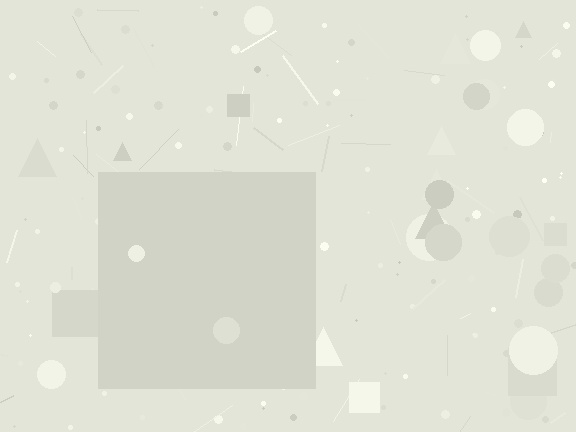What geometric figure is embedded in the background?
A square is embedded in the background.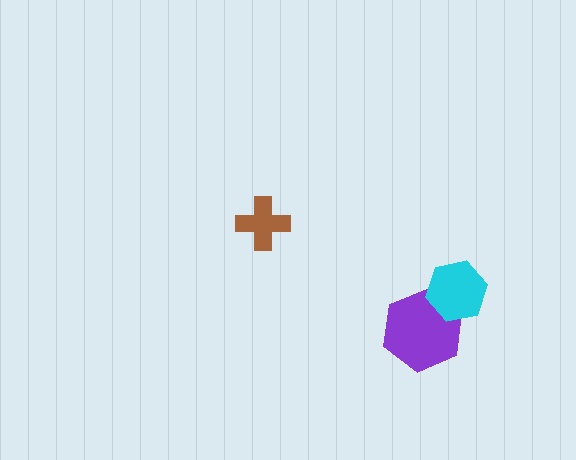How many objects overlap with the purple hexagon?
1 object overlaps with the purple hexagon.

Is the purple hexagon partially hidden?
Yes, it is partially covered by another shape.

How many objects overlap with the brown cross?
0 objects overlap with the brown cross.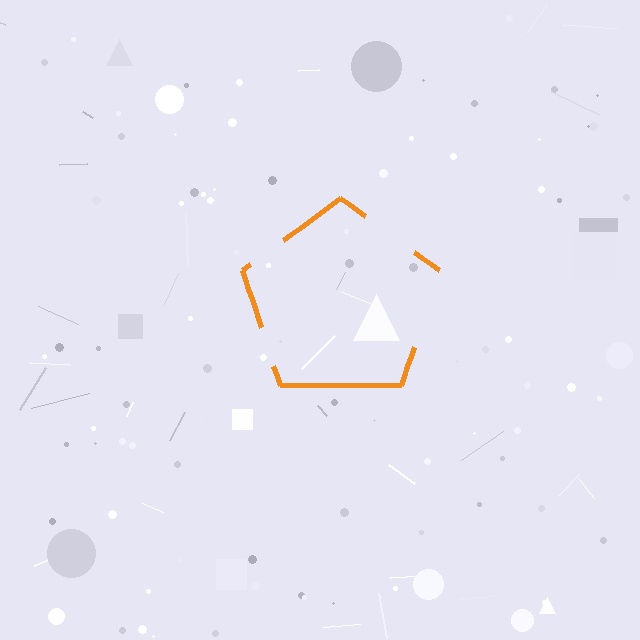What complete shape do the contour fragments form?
The contour fragments form a pentagon.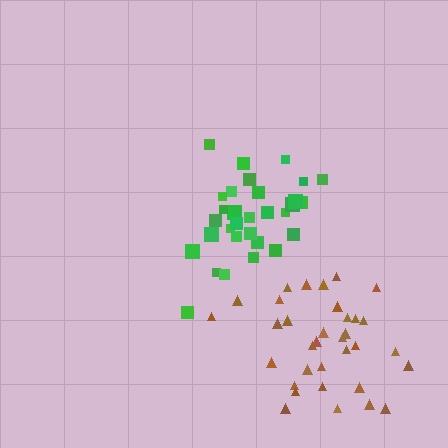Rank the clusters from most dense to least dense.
green, brown.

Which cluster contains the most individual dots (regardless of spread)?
Brown (35).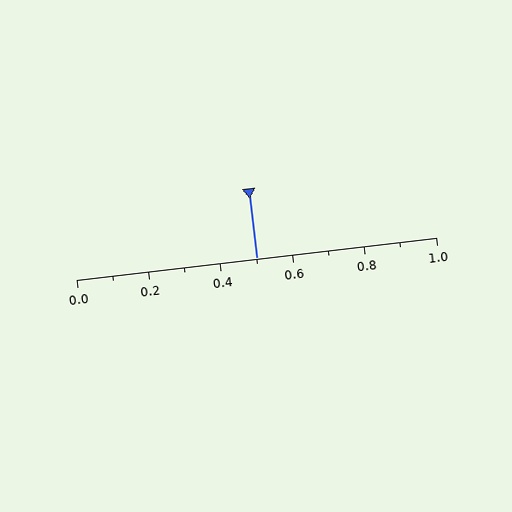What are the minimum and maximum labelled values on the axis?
The axis runs from 0.0 to 1.0.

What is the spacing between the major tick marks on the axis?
The major ticks are spaced 0.2 apart.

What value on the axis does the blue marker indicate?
The marker indicates approximately 0.5.